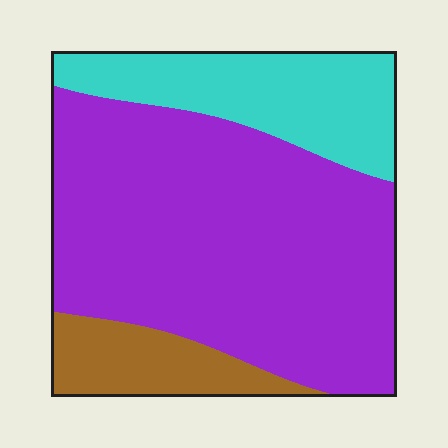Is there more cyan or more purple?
Purple.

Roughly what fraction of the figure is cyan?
Cyan takes up about one fifth (1/5) of the figure.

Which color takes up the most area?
Purple, at roughly 65%.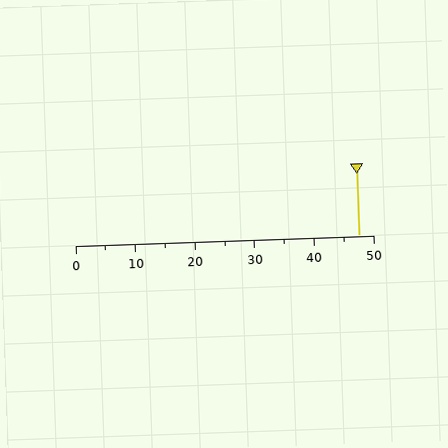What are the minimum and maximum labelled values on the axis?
The axis runs from 0 to 50.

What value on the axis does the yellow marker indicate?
The marker indicates approximately 47.5.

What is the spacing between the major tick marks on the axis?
The major ticks are spaced 10 apart.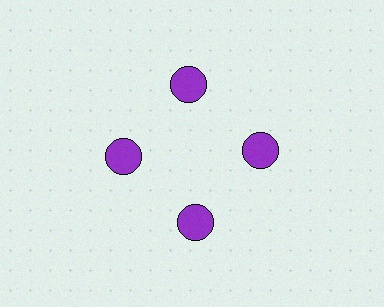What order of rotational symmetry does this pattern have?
This pattern has 4-fold rotational symmetry.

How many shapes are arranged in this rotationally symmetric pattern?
There are 4 shapes, arranged in 4 groups of 1.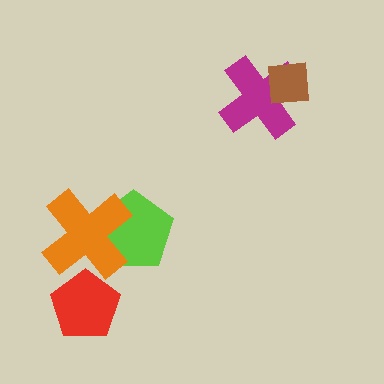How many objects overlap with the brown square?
1 object overlaps with the brown square.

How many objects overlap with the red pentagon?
1 object overlaps with the red pentagon.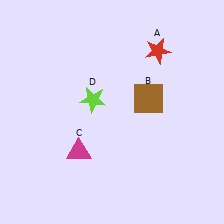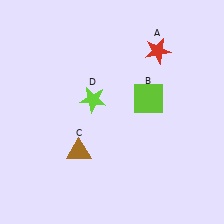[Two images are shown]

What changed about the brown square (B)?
In Image 1, B is brown. In Image 2, it changed to lime.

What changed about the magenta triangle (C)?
In Image 1, C is magenta. In Image 2, it changed to brown.